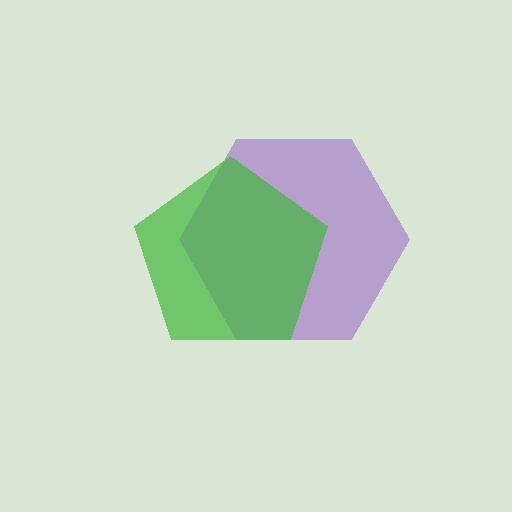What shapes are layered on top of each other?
The layered shapes are: a purple hexagon, a green pentagon.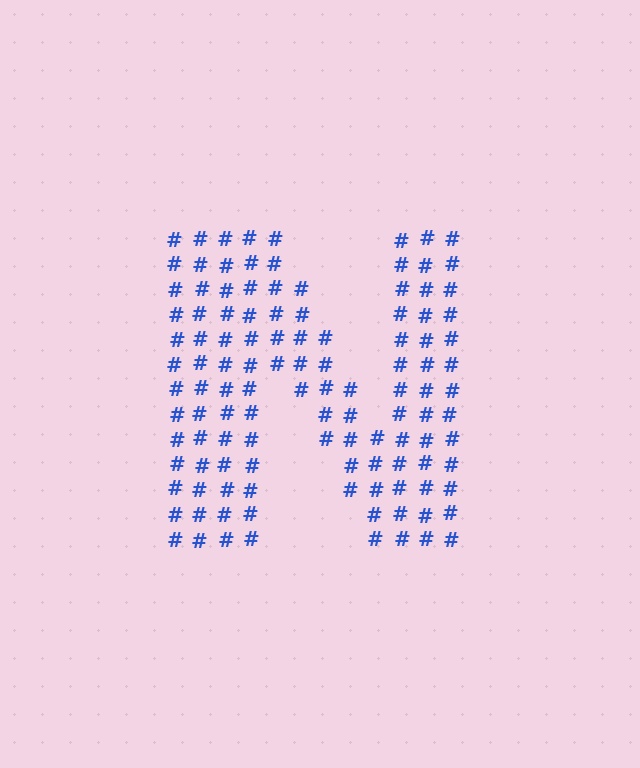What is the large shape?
The large shape is the letter N.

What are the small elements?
The small elements are hash symbols.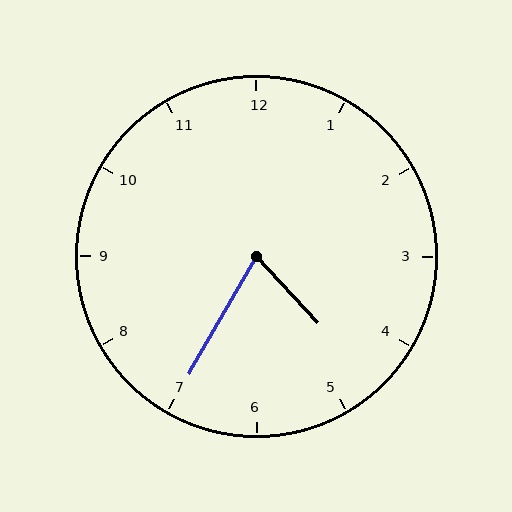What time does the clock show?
4:35.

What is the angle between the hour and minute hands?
Approximately 72 degrees.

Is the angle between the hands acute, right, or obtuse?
It is acute.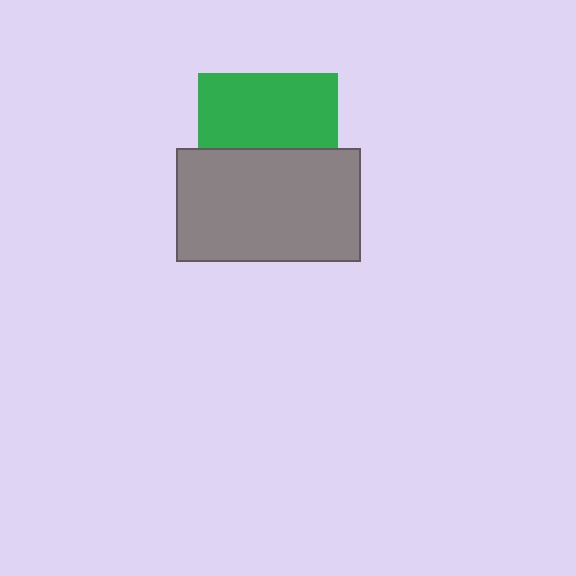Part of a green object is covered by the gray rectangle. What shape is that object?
It is a square.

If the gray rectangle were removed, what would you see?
You would see the complete green square.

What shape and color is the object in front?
The object in front is a gray rectangle.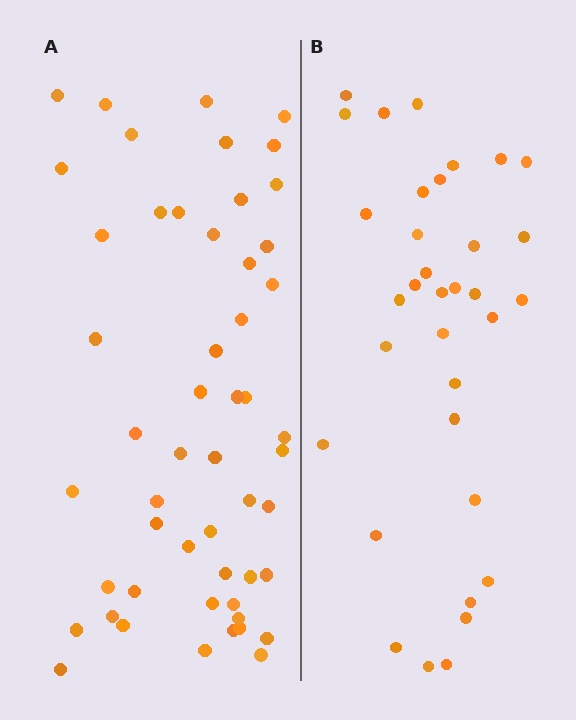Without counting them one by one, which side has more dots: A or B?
Region A (the left region) has more dots.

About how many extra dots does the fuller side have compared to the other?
Region A has approximately 20 more dots than region B.